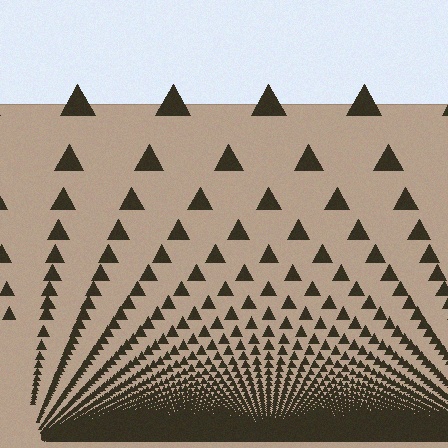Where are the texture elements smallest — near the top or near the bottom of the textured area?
Near the bottom.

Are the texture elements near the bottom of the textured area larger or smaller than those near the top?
Smaller. The gradient is inverted — elements near the bottom are smaller and denser.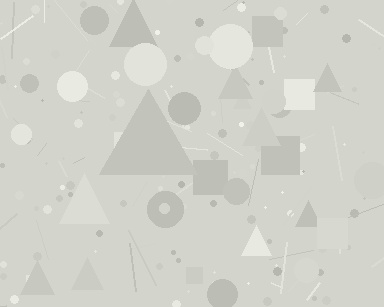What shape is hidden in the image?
A triangle is hidden in the image.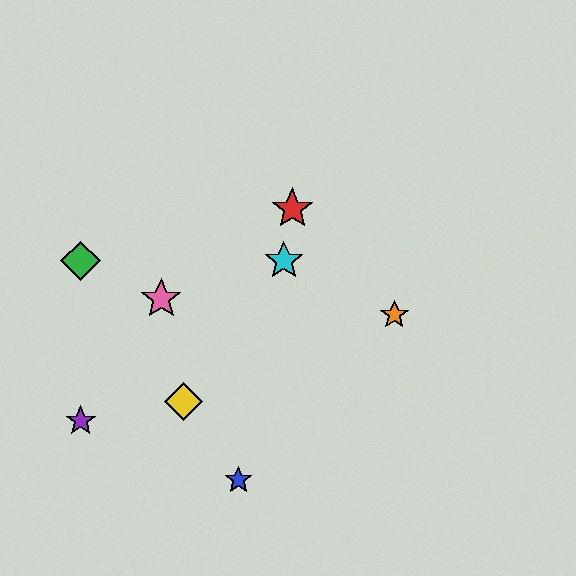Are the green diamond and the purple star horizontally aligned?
No, the green diamond is at y≈261 and the purple star is at y≈421.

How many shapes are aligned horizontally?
2 shapes (the green diamond, the cyan star) are aligned horizontally.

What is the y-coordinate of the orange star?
The orange star is at y≈315.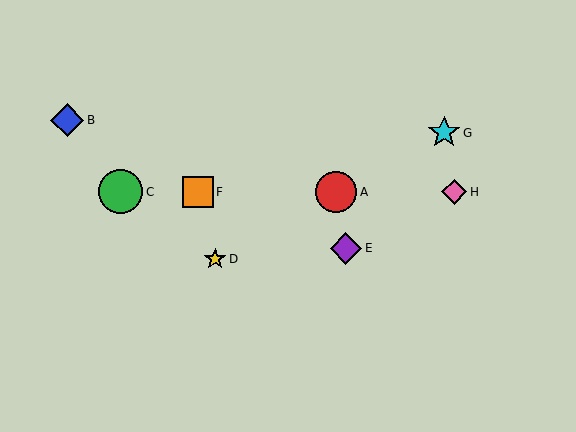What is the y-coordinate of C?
Object C is at y≈192.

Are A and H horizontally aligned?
Yes, both are at y≈192.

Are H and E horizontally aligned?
No, H is at y≈192 and E is at y≈248.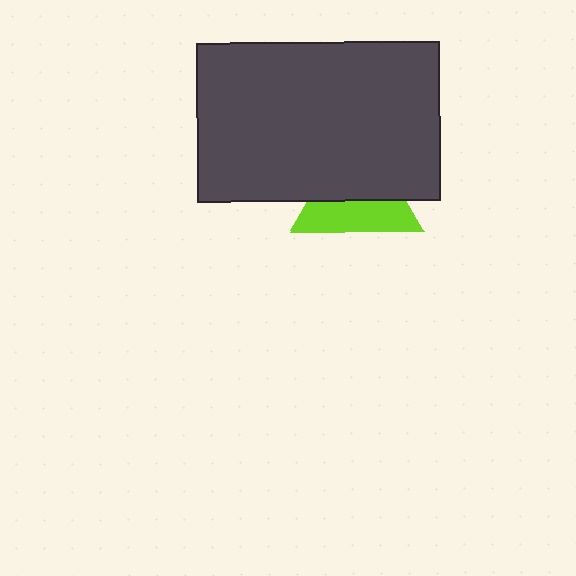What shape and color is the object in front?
The object in front is a dark gray rectangle.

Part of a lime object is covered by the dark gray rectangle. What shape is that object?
It is a triangle.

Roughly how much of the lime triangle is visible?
About half of it is visible (roughly 47%).